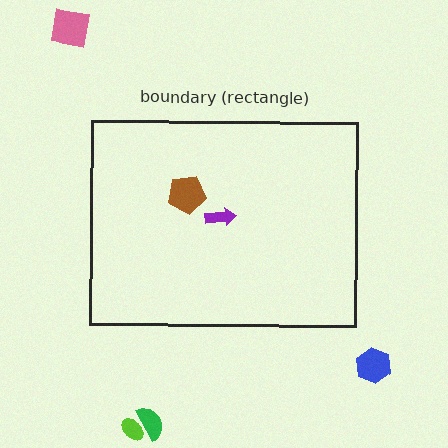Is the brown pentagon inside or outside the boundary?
Inside.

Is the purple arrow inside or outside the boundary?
Inside.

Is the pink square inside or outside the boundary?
Outside.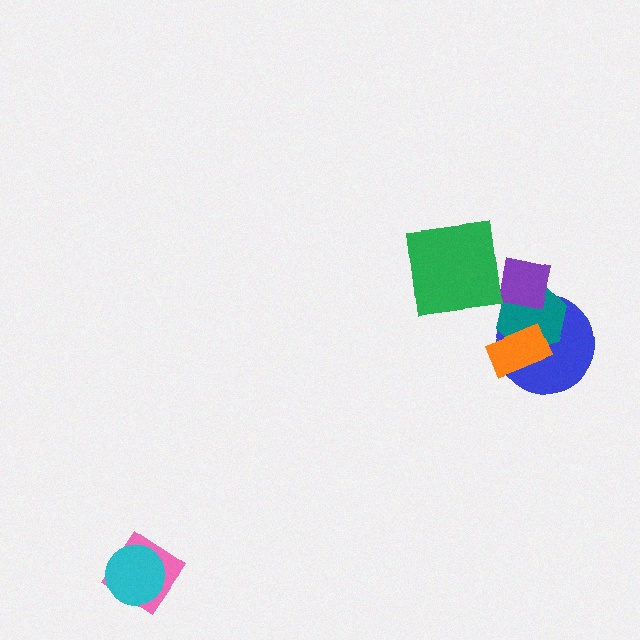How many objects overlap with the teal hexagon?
3 objects overlap with the teal hexagon.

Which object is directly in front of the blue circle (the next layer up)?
The teal hexagon is directly in front of the blue circle.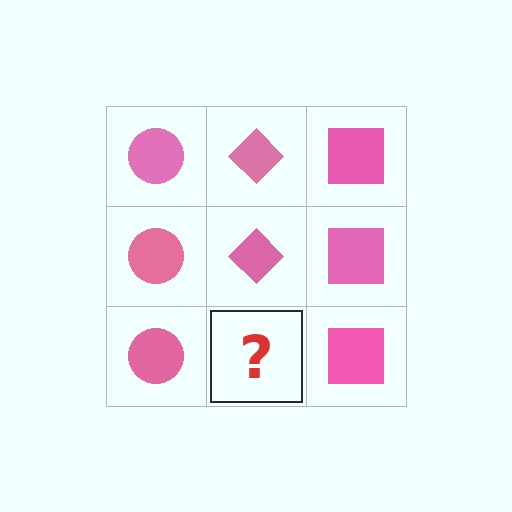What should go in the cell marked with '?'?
The missing cell should contain a pink diamond.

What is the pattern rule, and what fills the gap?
The rule is that each column has a consistent shape. The gap should be filled with a pink diamond.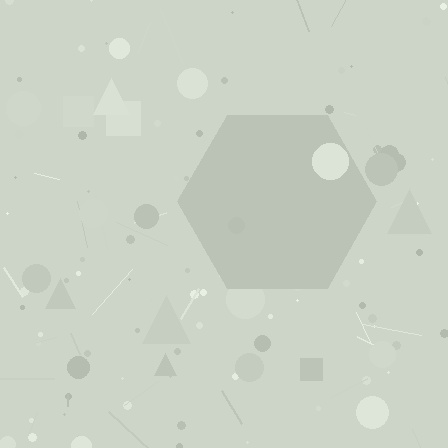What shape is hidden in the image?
A hexagon is hidden in the image.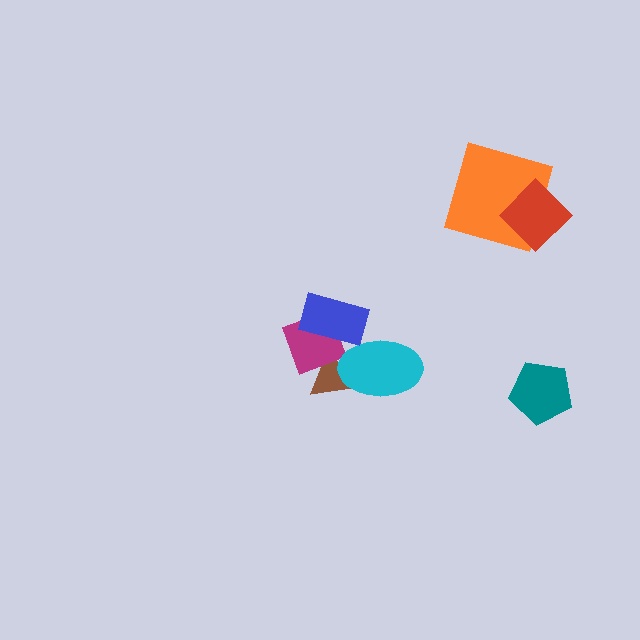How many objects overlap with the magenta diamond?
2 objects overlap with the magenta diamond.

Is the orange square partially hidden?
Yes, it is partially covered by another shape.